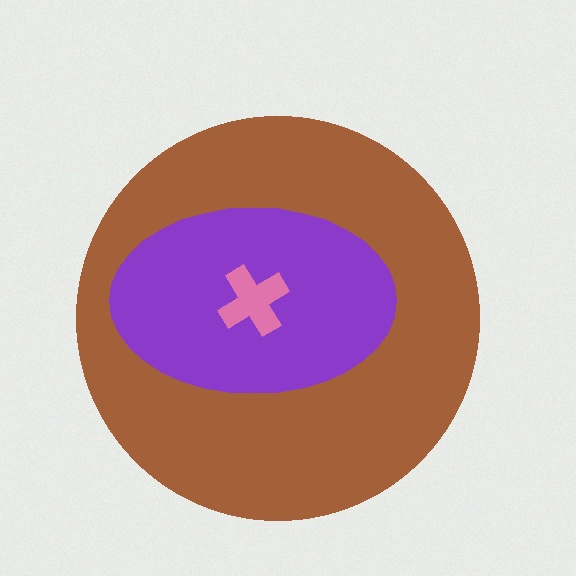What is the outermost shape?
The brown circle.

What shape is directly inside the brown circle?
The purple ellipse.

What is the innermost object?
The pink cross.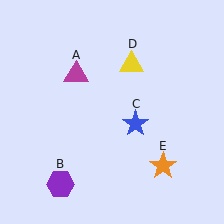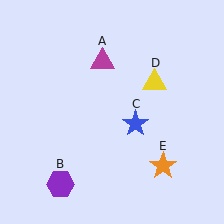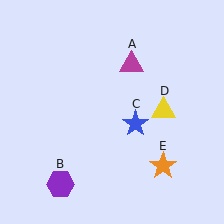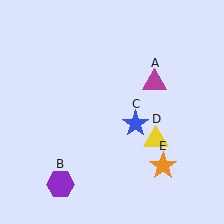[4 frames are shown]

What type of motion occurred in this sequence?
The magenta triangle (object A), yellow triangle (object D) rotated clockwise around the center of the scene.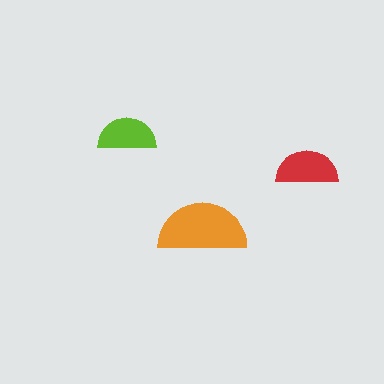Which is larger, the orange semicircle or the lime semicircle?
The orange one.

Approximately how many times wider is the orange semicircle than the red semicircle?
About 1.5 times wider.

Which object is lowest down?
The orange semicircle is bottommost.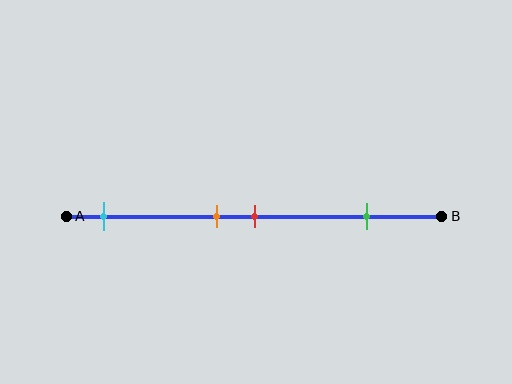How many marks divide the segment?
There are 4 marks dividing the segment.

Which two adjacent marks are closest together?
The orange and red marks are the closest adjacent pair.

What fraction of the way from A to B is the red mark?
The red mark is approximately 50% (0.5) of the way from A to B.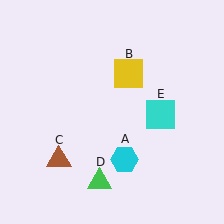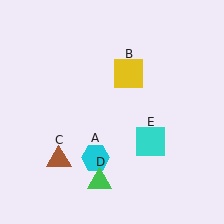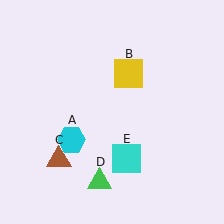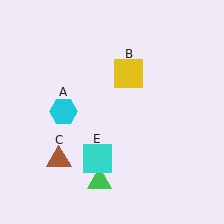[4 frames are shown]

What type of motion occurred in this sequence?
The cyan hexagon (object A), cyan square (object E) rotated clockwise around the center of the scene.